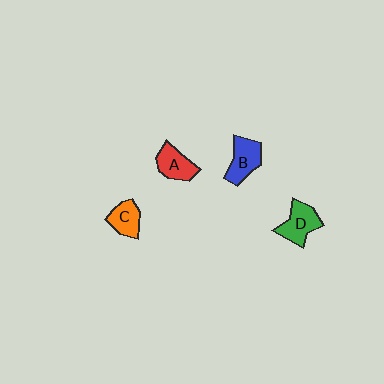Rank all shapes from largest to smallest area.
From largest to smallest: D (green), B (blue), A (red), C (orange).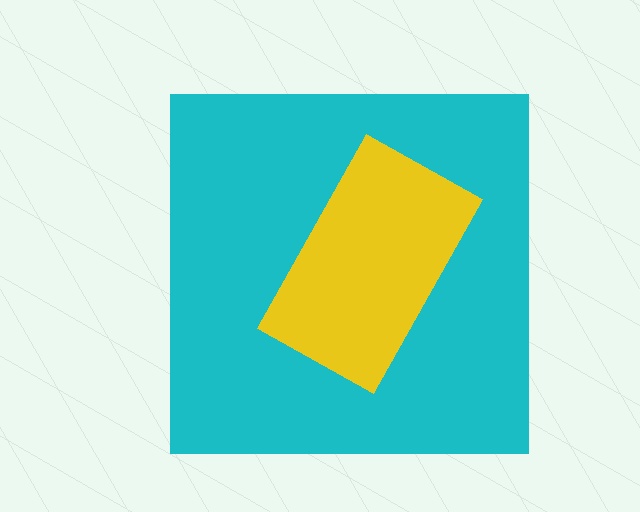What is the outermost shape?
The cyan square.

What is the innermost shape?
The yellow rectangle.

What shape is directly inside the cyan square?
The yellow rectangle.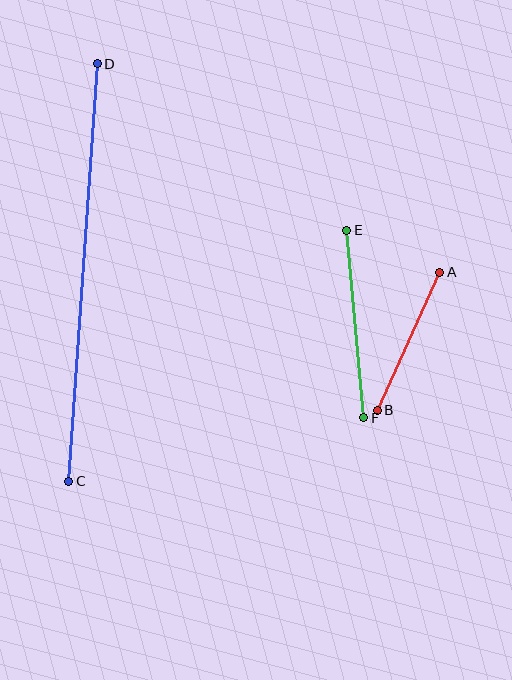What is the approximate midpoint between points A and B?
The midpoint is at approximately (408, 341) pixels.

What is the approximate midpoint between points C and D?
The midpoint is at approximately (83, 273) pixels.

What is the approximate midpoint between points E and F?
The midpoint is at approximately (355, 324) pixels.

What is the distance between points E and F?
The distance is approximately 188 pixels.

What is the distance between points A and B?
The distance is approximately 151 pixels.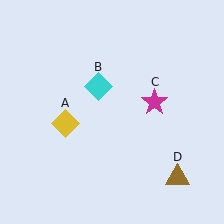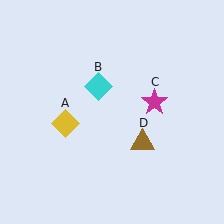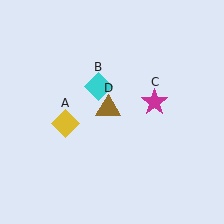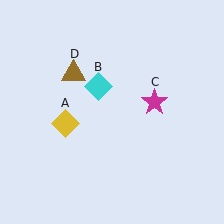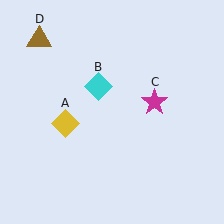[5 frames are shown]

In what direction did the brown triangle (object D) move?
The brown triangle (object D) moved up and to the left.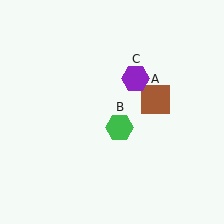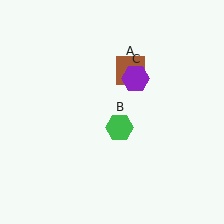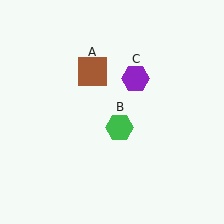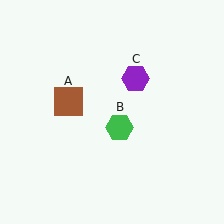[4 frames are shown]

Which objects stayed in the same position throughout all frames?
Green hexagon (object B) and purple hexagon (object C) remained stationary.